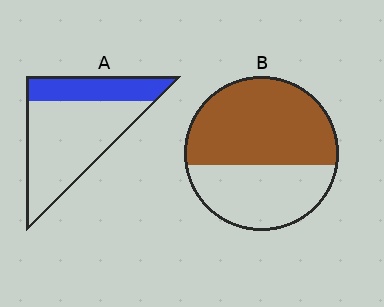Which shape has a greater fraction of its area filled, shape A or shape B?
Shape B.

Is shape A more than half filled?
No.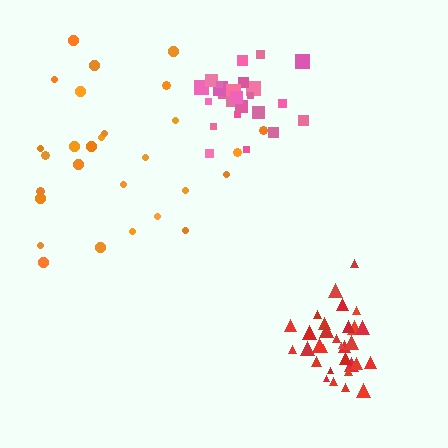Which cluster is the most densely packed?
Red.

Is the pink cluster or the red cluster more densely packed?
Red.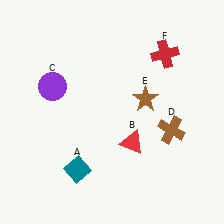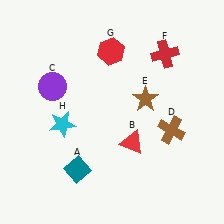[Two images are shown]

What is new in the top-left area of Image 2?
A red hexagon (G) was added in the top-left area of Image 2.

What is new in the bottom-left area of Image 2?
A cyan star (H) was added in the bottom-left area of Image 2.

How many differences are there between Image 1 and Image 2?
There are 2 differences between the two images.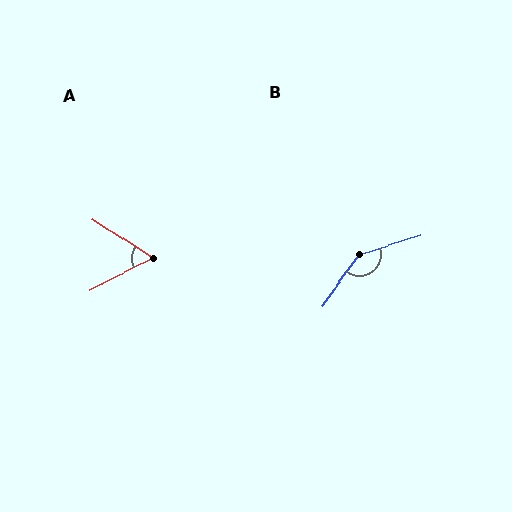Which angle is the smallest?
A, at approximately 59 degrees.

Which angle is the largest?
B, at approximately 143 degrees.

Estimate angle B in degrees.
Approximately 143 degrees.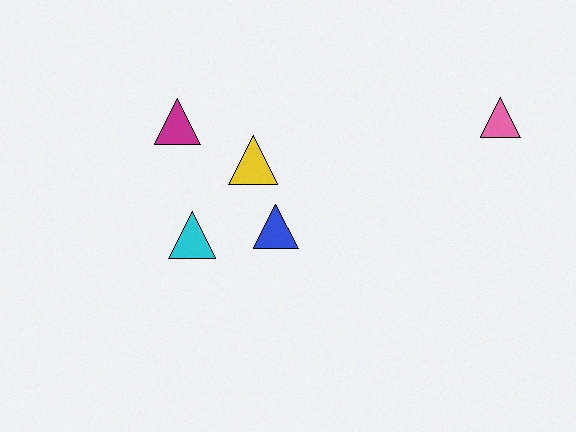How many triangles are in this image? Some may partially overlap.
There are 5 triangles.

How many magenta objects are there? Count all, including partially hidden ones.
There is 1 magenta object.